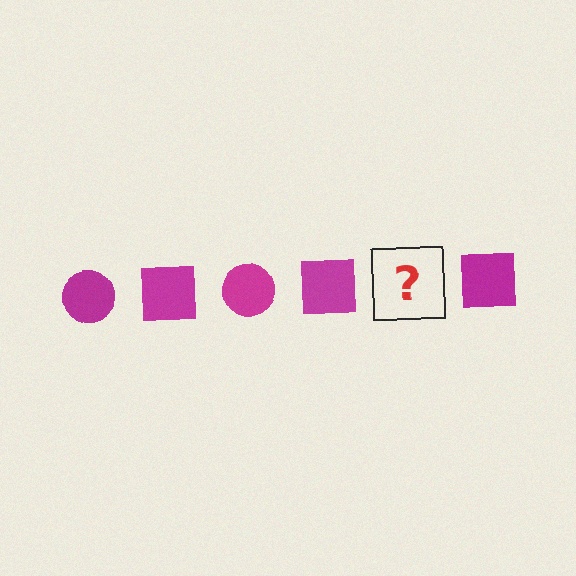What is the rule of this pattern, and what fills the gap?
The rule is that the pattern cycles through circle, square shapes in magenta. The gap should be filled with a magenta circle.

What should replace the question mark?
The question mark should be replaced with a magenta circle.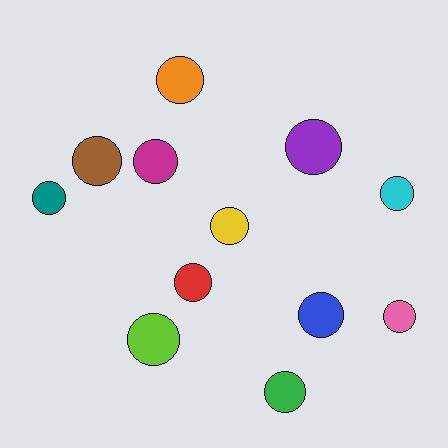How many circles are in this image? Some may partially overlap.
There are 12 circles.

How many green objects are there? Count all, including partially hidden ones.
There is 1 green object.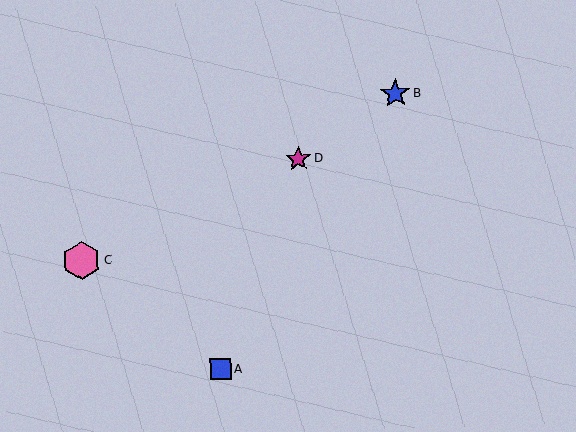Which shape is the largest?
The pink hexagon (labeled C) is the largest.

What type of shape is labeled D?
Shape D is a magenta star.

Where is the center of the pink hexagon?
The center of the pink hexagon is at (82, 261).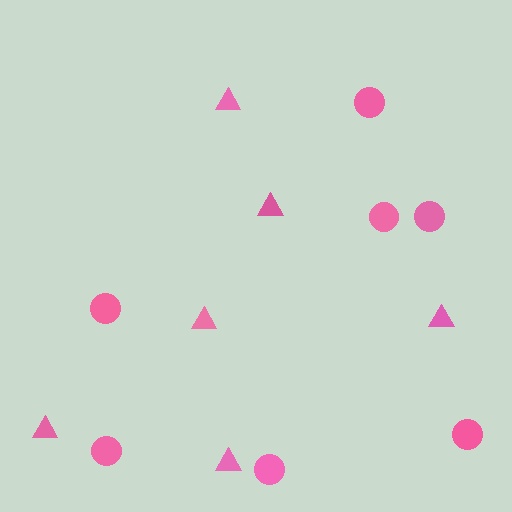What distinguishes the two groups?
There are 2 groups: one group of triangles (6) and one group of circles (7).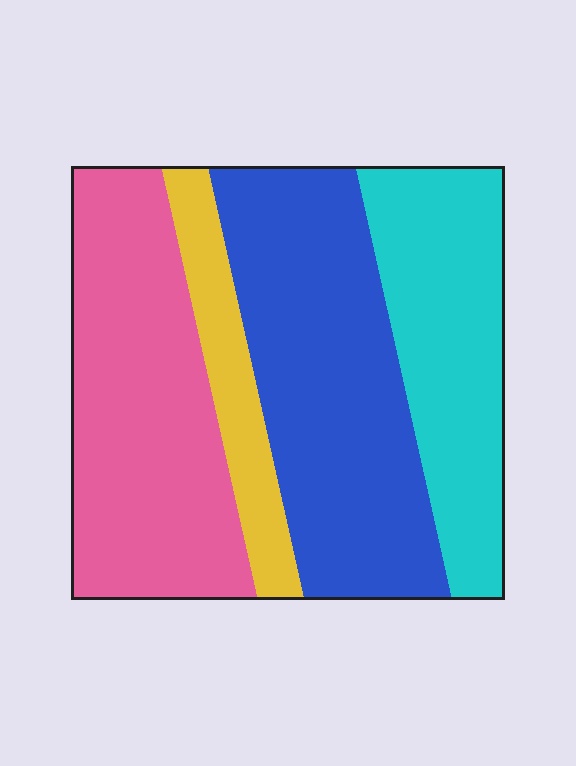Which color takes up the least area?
Yellow, at roughly 10%.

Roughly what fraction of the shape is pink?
Pink covers 32% of the shape.